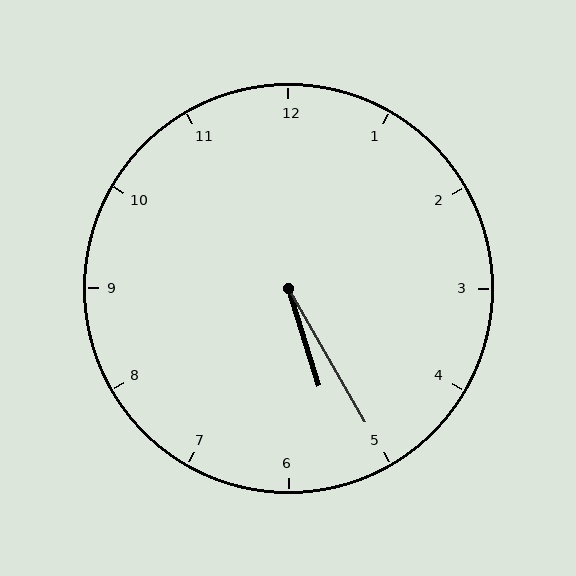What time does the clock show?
5:25.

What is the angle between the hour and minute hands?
Approximately 12 degrees.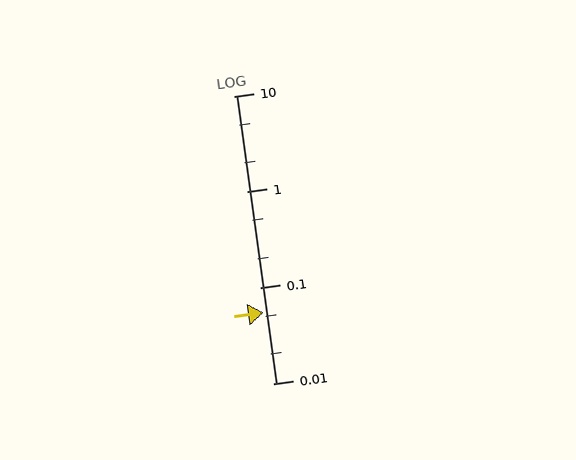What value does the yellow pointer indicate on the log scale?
The pointer indicates approximately 0.055.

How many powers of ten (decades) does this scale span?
The scale spans 3 decades, from 0.01 to 10.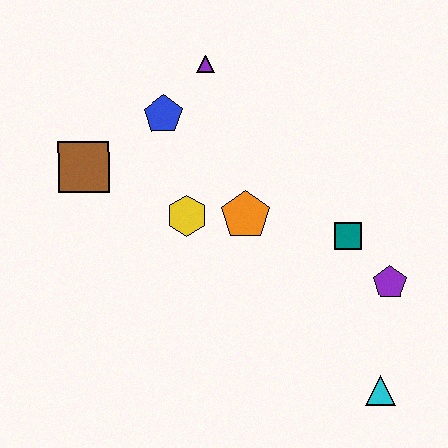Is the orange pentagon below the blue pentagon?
Yes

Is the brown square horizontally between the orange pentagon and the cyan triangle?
No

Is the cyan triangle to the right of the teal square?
Yes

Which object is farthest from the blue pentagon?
The cyan triangle is farthest from the blue pentagon.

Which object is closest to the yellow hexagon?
The orange pentagon is closest to the yellow hexagon.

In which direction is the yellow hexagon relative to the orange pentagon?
The yellow hexagon is to the left of the orange pentagon.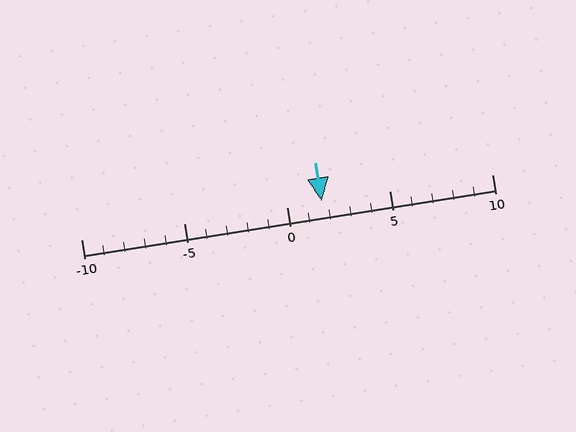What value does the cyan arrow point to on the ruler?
The cyan arrow points to approximately 2.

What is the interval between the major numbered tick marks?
The major tick marks are spaced 5 units apart.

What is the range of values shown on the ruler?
The ruler shows values from -10 to 10.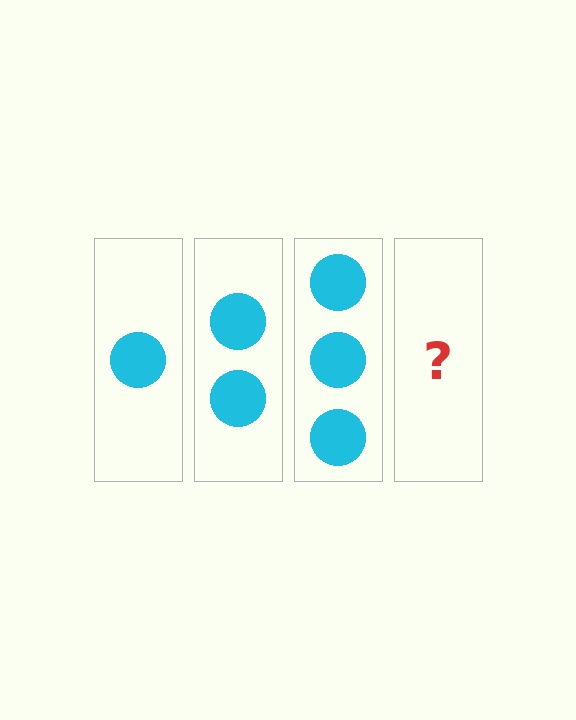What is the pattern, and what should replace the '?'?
The pattern is that each step adds one more circle. The '?' should be 4 circles.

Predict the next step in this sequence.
The next step is 4 circles.